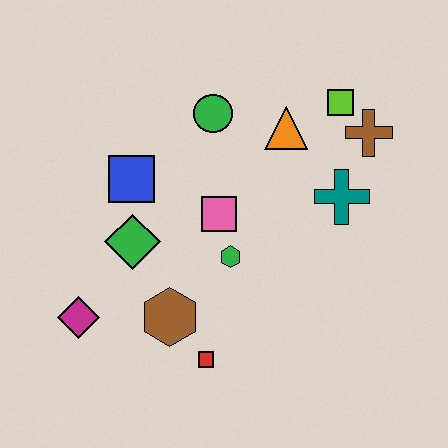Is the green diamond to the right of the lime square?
No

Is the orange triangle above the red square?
Yes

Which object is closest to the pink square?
The green hexagon is closest to the pink square.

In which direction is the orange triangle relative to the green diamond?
The orange triangle is to the right of the green diamond.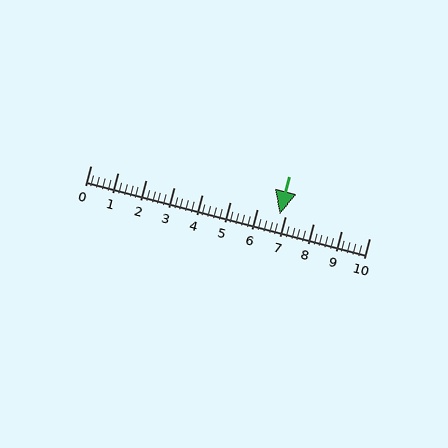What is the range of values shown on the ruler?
The ruler shows values from 0 to 10.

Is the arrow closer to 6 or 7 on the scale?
The arrow is closer to 7.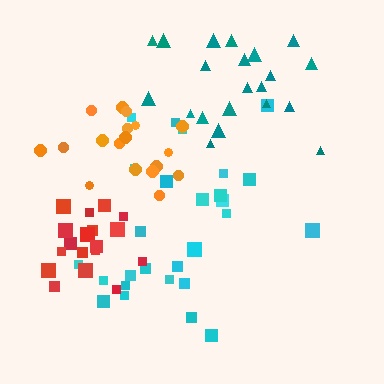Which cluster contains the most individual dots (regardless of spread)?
Cyan (27).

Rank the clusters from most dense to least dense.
red, orange, teal, cyan.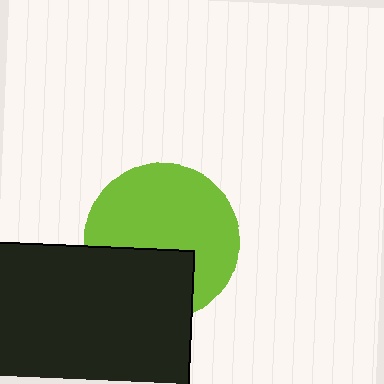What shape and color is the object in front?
The object in front is a black rectangle.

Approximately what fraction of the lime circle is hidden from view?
Roughly 34% of the lime circle is hidden behind the black rectangle.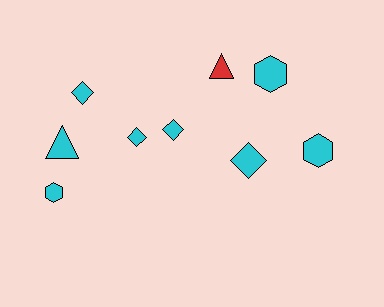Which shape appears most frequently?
Diamond, with 4 objects.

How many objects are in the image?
There are 9 objects.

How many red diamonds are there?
There are no red diamonds.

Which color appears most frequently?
Cyan, with 8 objects.